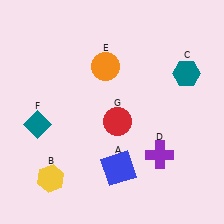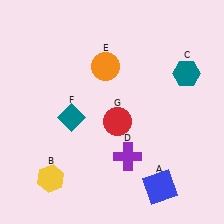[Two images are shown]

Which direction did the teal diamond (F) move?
The teal diamond (F) moved right.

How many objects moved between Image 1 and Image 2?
3 objects moved between the two images.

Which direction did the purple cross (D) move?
The purple cross (D) moved left.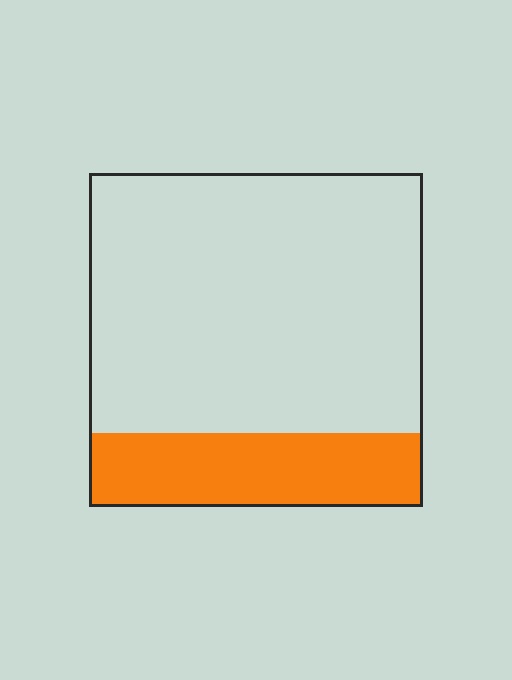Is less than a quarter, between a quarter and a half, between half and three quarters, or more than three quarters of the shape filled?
Less than a quarter.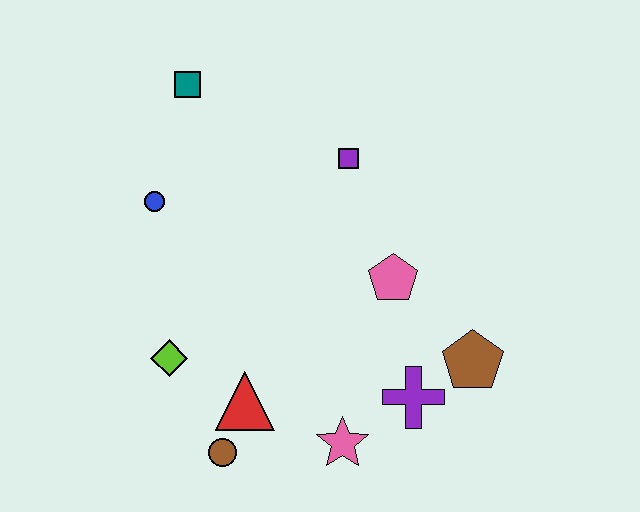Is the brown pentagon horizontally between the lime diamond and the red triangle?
No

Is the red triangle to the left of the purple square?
Yes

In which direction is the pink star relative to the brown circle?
The pink star is to the right of the brown circle.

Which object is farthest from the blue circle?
The brown pentagon is farthest from the blue circle.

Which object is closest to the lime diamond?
The red triangle is closest to the lime diamond.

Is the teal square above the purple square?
Yes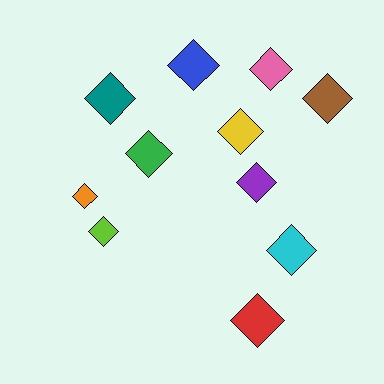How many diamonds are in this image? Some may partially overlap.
There are 11 diamonds.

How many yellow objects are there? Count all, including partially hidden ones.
There is 1 yellow object.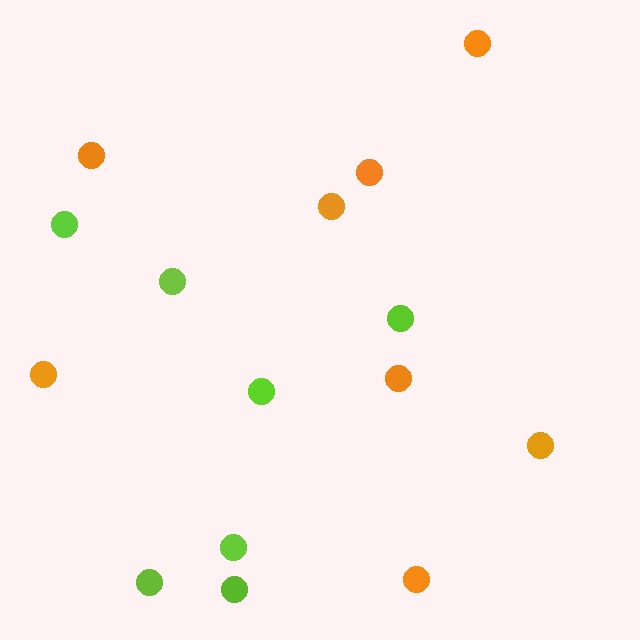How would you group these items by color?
There are 2 groups: one group of lime circles (7) and one group of orange circles (8).